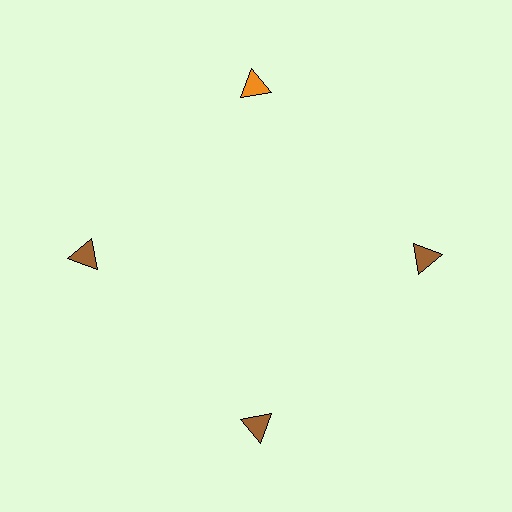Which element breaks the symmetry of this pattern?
The orange triangle at roughly the 12 o'clock position breaks the symmetry. All other shapes are brown triangles.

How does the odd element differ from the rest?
It has a different color: orange instead of brown.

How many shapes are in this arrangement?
There are 4 shapes arranged in a ring pattern.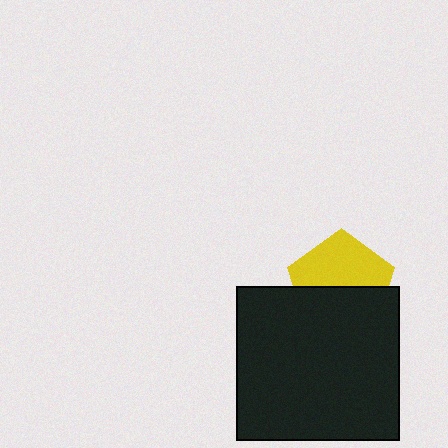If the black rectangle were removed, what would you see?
You would see the complete yellow pentagon.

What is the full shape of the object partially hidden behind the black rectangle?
The partially hidden object is a yellow pentagon.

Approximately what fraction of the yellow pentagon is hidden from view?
Roughly 49% of the yellow pentagon is hidden behind the black rectangle.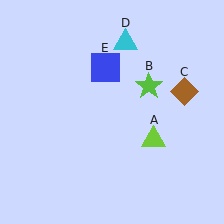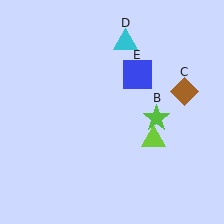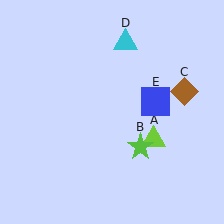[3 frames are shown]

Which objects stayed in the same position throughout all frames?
Lime triangle (object A) and brown diamond (object C) and cyan triangle (object D) remained stationary.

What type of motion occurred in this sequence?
The lime star (object B), blue square (object E) rotated clockwise around the center of the scene.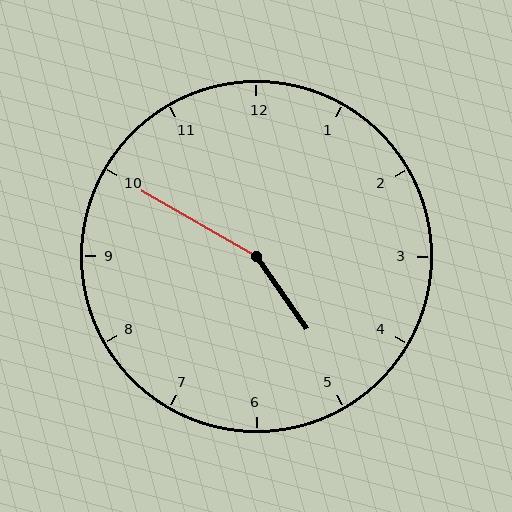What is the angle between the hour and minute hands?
Approximately 155 degrees.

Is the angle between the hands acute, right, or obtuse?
It is obtuse.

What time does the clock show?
4:50.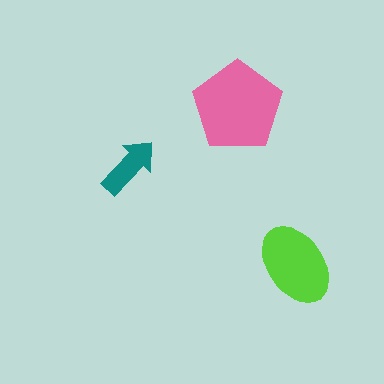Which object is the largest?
The pink pentagon.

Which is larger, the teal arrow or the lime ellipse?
The lime ellipse.